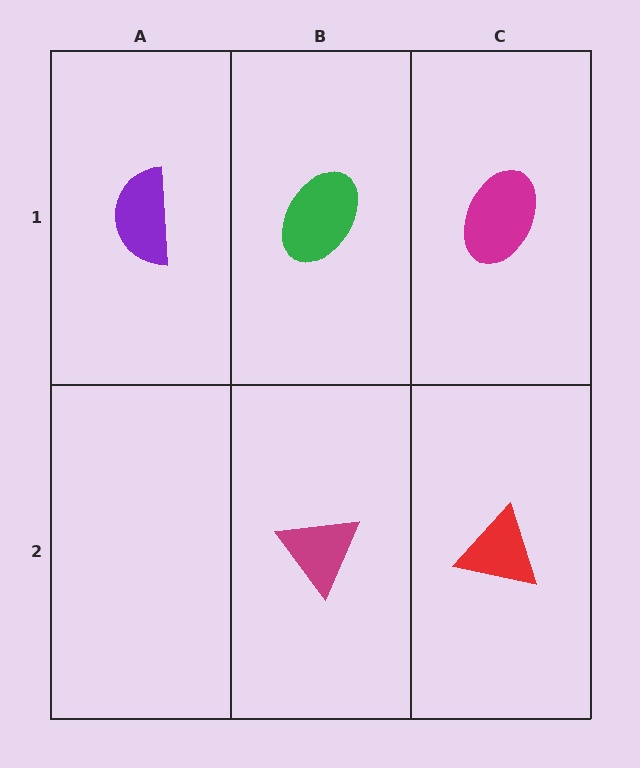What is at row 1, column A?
A purple semicircle.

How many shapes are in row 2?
2 shapes.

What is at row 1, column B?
A green ellipse.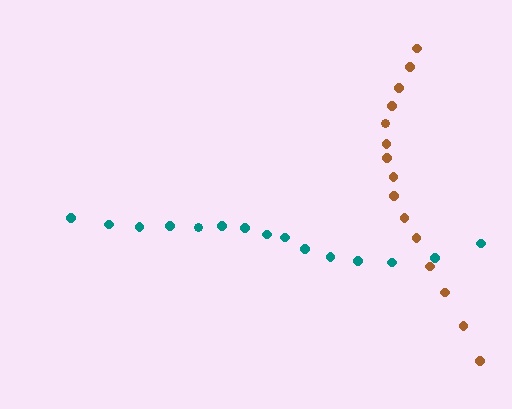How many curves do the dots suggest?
There are 2 distinct paths.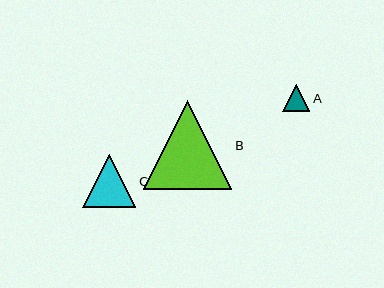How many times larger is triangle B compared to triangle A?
Triangle B is approximately 3.3 times the size of triangle A.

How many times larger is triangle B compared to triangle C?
Triangle B is approximately 1.7 times the size of triangle C.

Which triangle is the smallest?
Triangle A is the smallest with a size of approximately 27 pixels.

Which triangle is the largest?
Triangle B is the largest with a size of approximately 88 pixels.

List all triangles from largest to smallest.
From largest to smallest: B, C, A.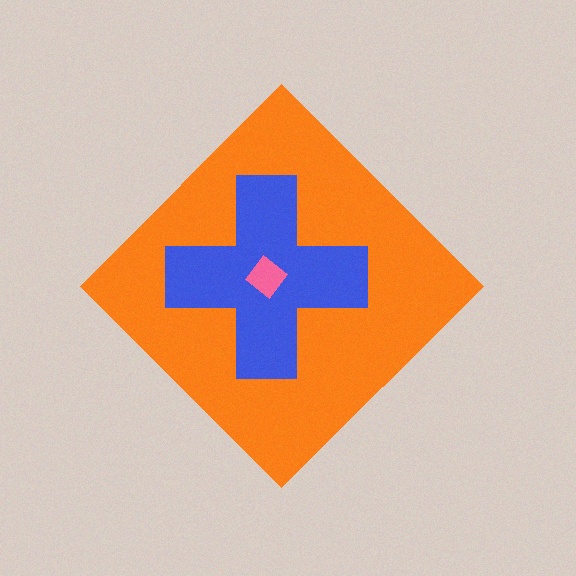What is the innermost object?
The pink diamond.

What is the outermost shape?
The orange diamond.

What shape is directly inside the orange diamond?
The blue cross.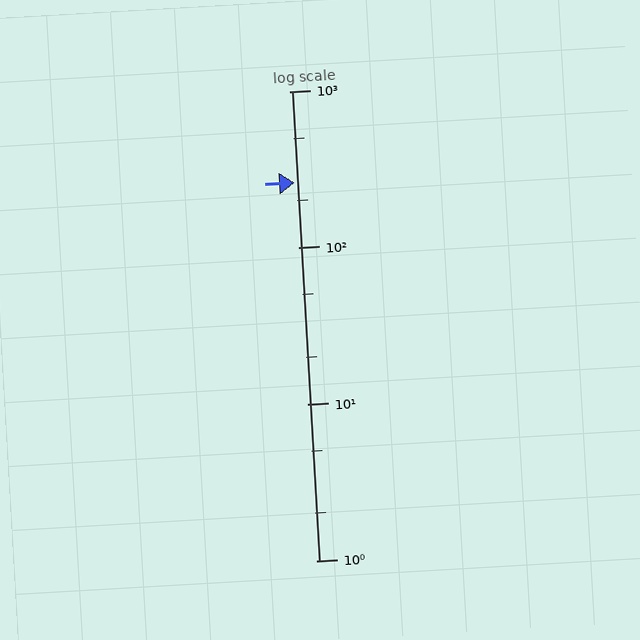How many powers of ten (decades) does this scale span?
The scale spans 3 decades, from 1 to 1000.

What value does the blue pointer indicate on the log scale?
The pointer indicates approximately 260.